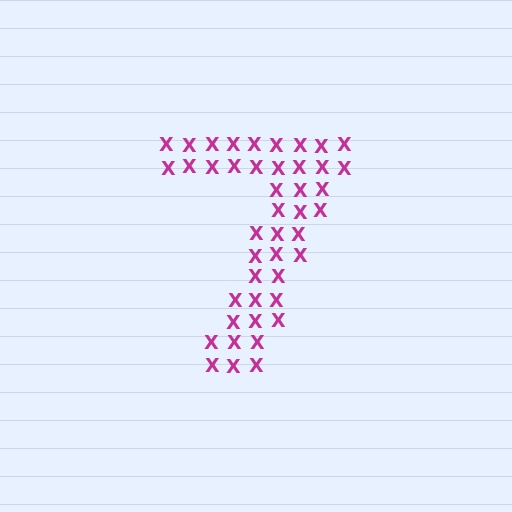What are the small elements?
The small elements are letter X's.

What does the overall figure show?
The overall figure shows the digit 7.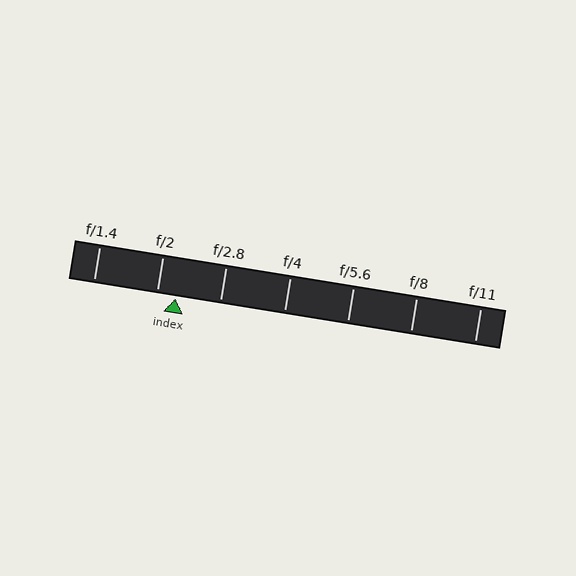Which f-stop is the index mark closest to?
The index mark is closest to f/2.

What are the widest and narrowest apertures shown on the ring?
The widest aperture shown is f/1.4 and the narrowest is f/11.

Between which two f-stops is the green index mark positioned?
The index mark is between f/2 and f/2.8.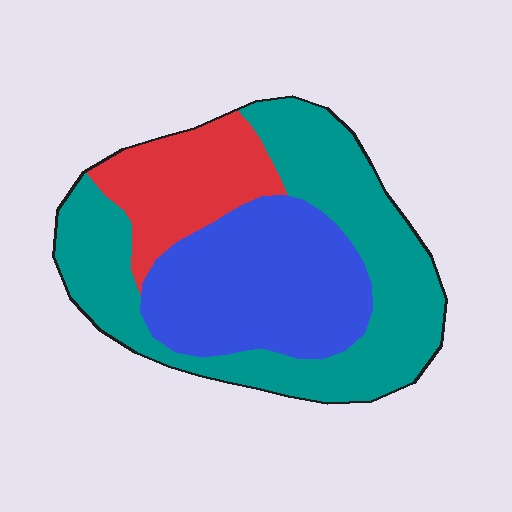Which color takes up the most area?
Teal, at roughly 50%.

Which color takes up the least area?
Red, at roughly 20%.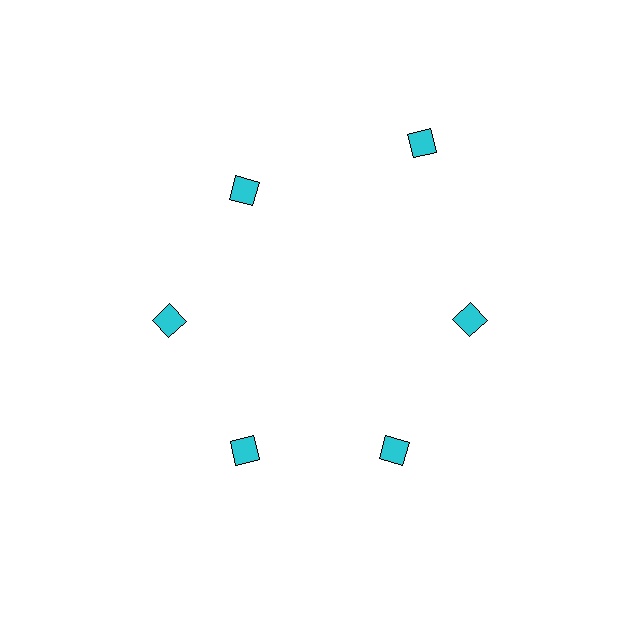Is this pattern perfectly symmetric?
No. The 6 cyan diamonds are arranged in a ring, but one element near the 1 o'clock position is pushed outward from the center, breaking the 6-fold rotational symmetry.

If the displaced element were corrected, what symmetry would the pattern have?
It would have 6-fold rotational symmetry — the pattern would map onto itself every 60 degrees.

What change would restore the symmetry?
The symmetry would be restored by moving it inward, back onto the ring so that all 6 diamonds sit at equal angles and equal distance from the center.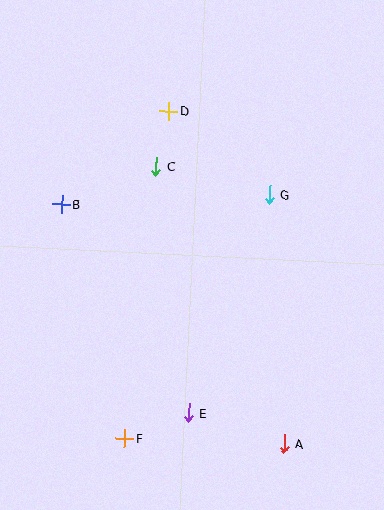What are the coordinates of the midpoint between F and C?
The midpoint between F and C is at (140, 302).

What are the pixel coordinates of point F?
Point F is at (125, 438).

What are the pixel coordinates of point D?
Point D is at (169, 111).